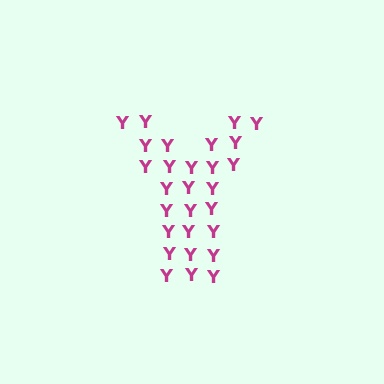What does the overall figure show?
The overall figure shows the letter Y.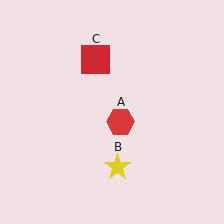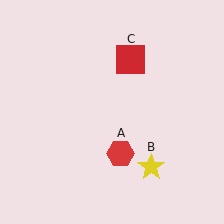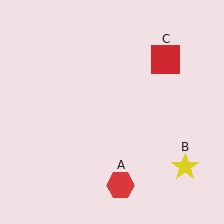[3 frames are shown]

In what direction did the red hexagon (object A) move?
The red hexagon (object A) moved down.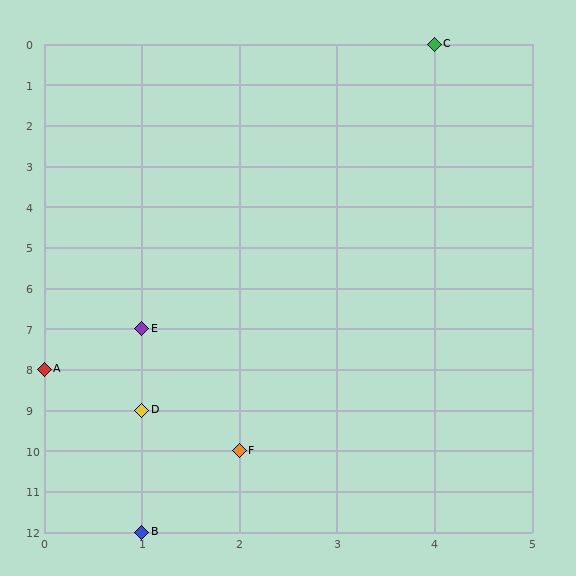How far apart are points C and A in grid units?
Points C and A are 4 columns and 8 rows apart (about 8.9 grid units diagonally).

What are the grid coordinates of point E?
Point E is at grid coordinates (1, 7).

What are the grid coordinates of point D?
Point D is at grid coordinates (1, 9).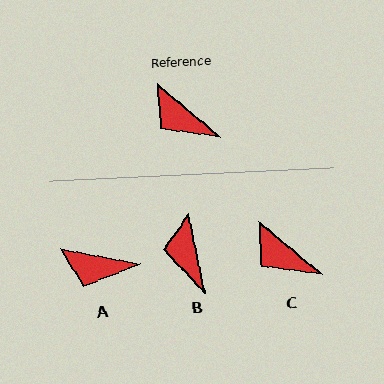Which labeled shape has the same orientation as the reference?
C.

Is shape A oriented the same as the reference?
No, it is off by about 30 degrees.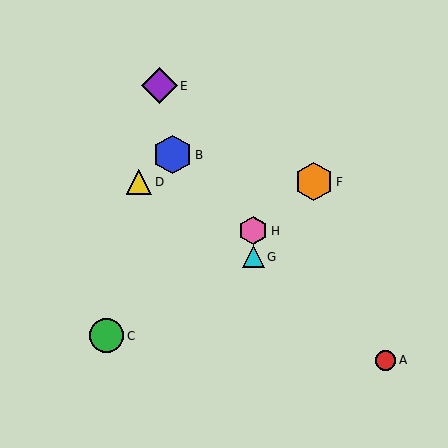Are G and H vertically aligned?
Yes, both are at x≈253.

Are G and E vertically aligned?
No, G is at x≈253 and E is at x≈159.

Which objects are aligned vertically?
Objects G, H are aligned vertically.